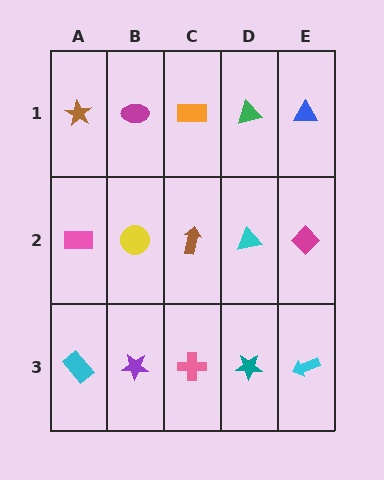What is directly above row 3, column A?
A pink rectangle.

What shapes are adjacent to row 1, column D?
A cyan triangle (row 2, column D), an orange rectangle (row 1, column C), a blue triangle (row 1, column E).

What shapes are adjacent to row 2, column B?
A magenta ellipse (row 1, column B), a purple star (row 3, column B), a pink rectangle (row 2, column A), a brown arrow (row 2, column C).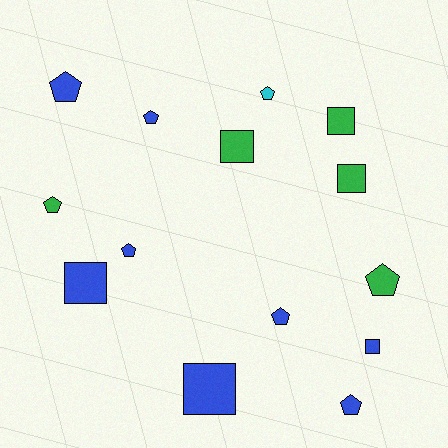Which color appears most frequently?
Blue, with 8 objects.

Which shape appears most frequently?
Pentagon, with 8 objects.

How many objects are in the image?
There are 14 objects.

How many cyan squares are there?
There are no cyan squares.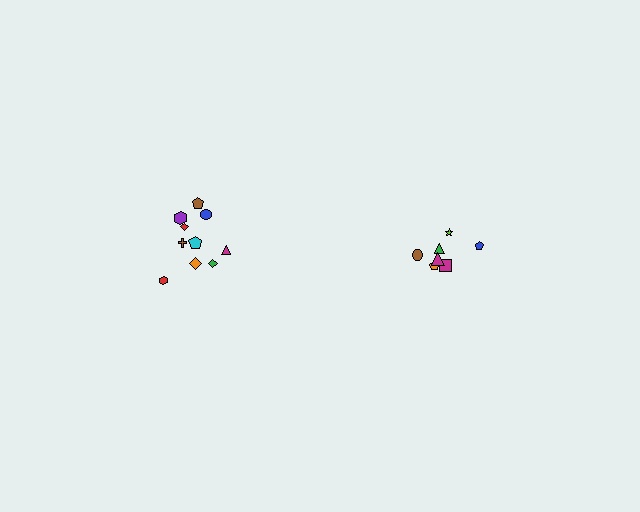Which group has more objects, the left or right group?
The left group.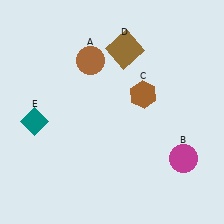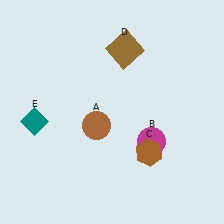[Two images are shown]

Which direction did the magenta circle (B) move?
The magenta circle (B) moved left.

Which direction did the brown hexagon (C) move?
The brown hexagon (C) moved down.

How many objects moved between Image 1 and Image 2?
3 objects moved between the two images.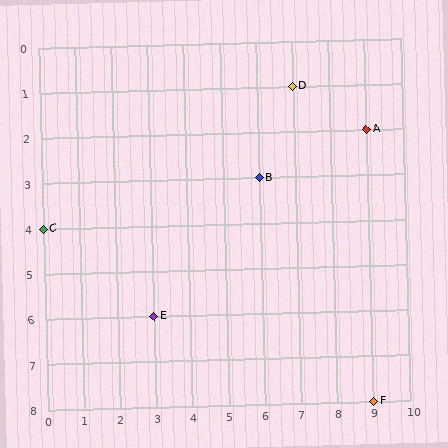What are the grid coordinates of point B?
Point B is at grid coordinates (6, 3).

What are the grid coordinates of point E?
Point E is at grid coordinates (3, 6).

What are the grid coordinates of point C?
Point C is at grid coordinates (0, 4).